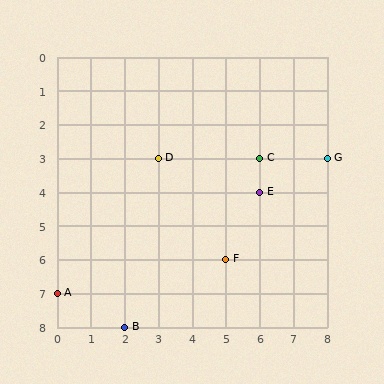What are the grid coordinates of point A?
Point A is at grid coordinates (0, 7).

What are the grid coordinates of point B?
Point B is at grid coordinates (2, 8).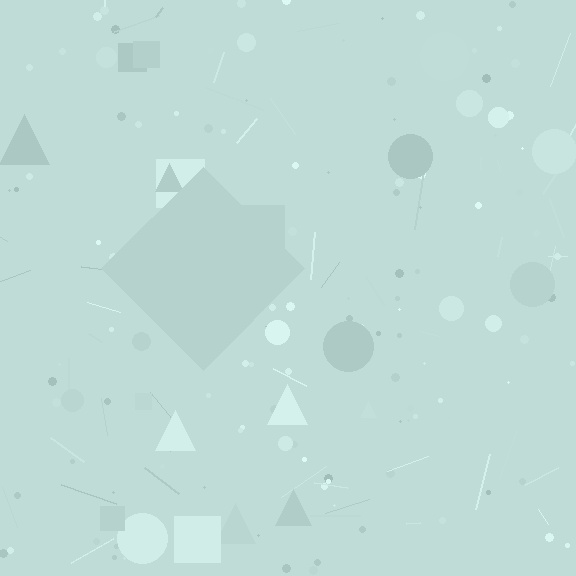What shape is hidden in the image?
A diamond is hidden in the image.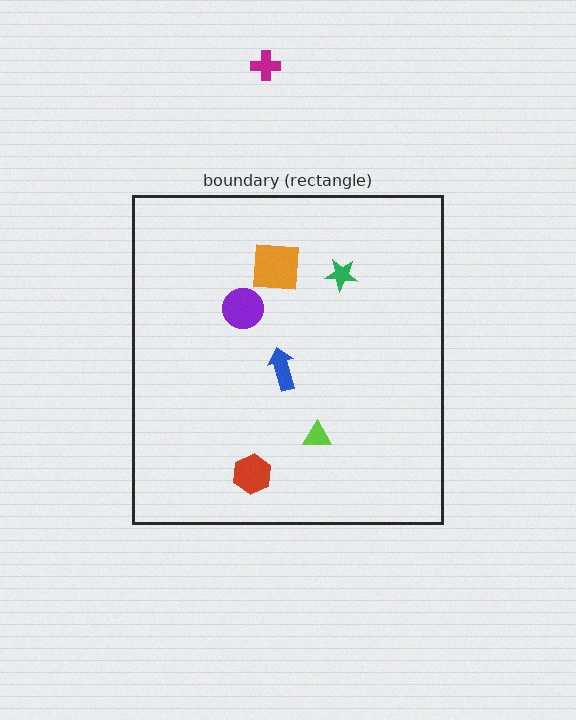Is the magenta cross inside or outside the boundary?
Outside.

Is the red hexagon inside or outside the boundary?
Inside.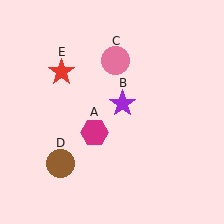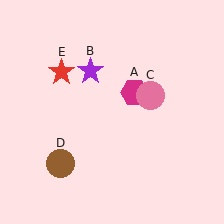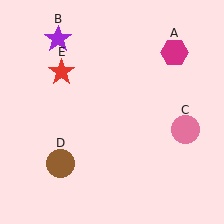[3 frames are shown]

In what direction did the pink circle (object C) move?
The pink circle (object C) moved down and to the right.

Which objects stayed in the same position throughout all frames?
Brown circle (object D) and red star (object E) remained stationary.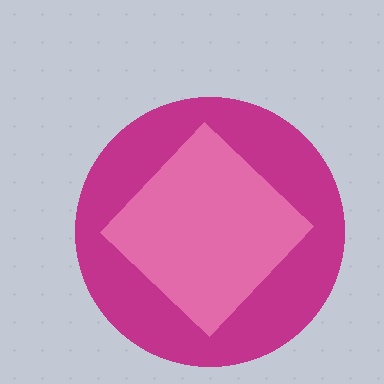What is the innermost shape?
The pink diamond.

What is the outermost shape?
The magenta circle.